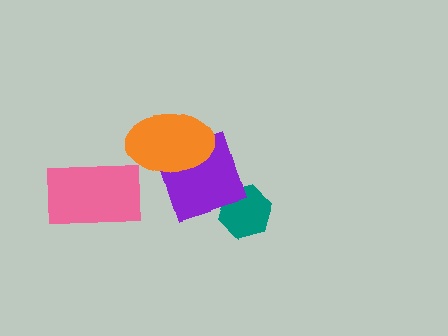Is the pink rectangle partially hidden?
No, no other shape covers it.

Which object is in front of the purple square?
The orange ellipse is in front of the purple square.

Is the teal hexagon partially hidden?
Yes, it is partially covered by another shape.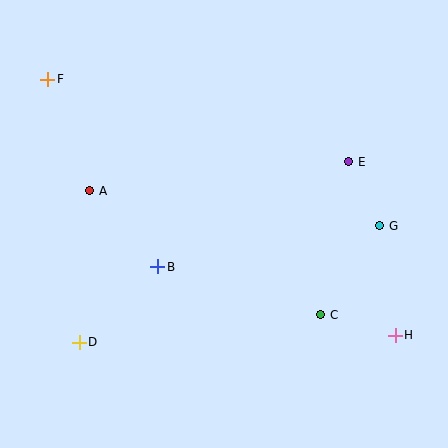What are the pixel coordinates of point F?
Point F is at (48, 79).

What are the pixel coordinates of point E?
Point E is at (349, 162).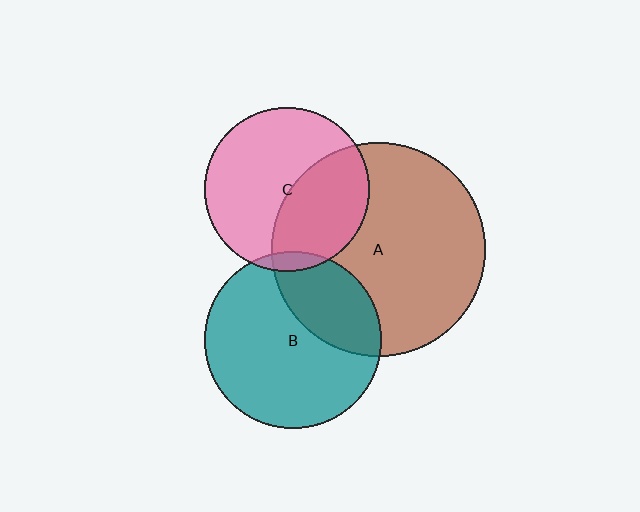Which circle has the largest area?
Circle A (brown).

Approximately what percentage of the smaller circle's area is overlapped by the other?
Approximately 30%.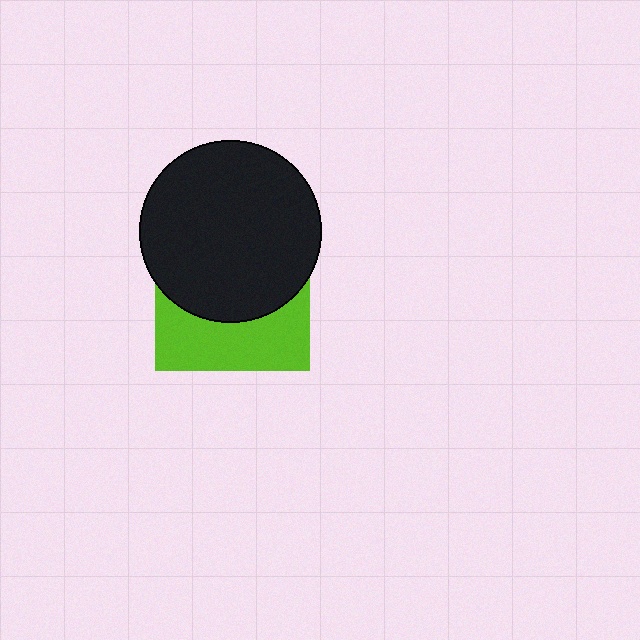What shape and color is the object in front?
The object in front is a black circle.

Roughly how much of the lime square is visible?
A small part of it is visible (roughly 39%).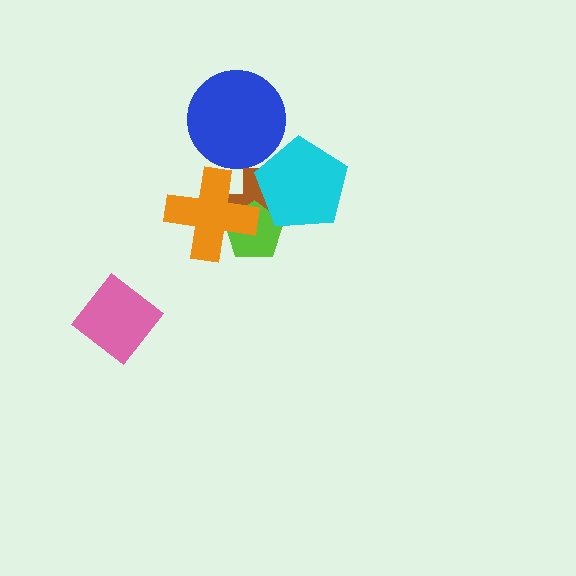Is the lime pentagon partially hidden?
Yes, it is partially covered by another shape.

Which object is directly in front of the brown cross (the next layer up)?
The lime pentagon is directly in front of the brown cross.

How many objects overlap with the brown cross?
3 objects overlap with the brown cross.